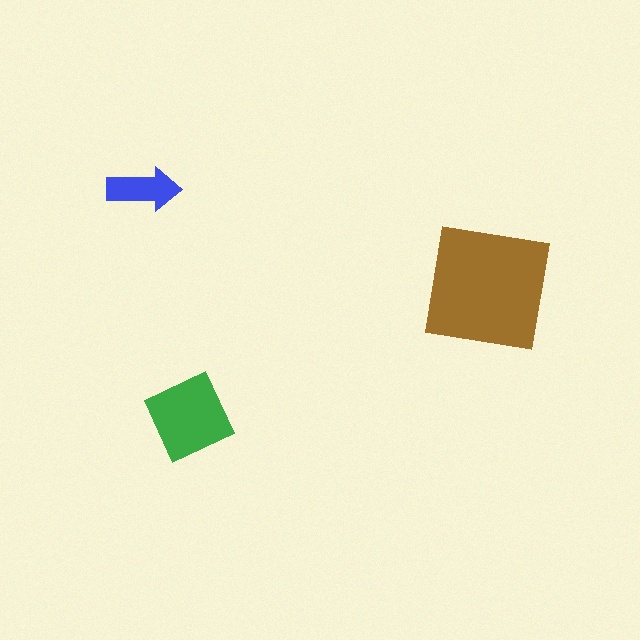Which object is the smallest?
The blue arrow.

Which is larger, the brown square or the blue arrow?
The brown square.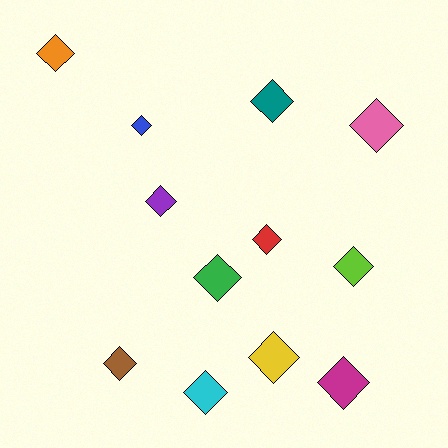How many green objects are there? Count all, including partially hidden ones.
There is 1 green object.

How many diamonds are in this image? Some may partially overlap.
There are 12 diamonds.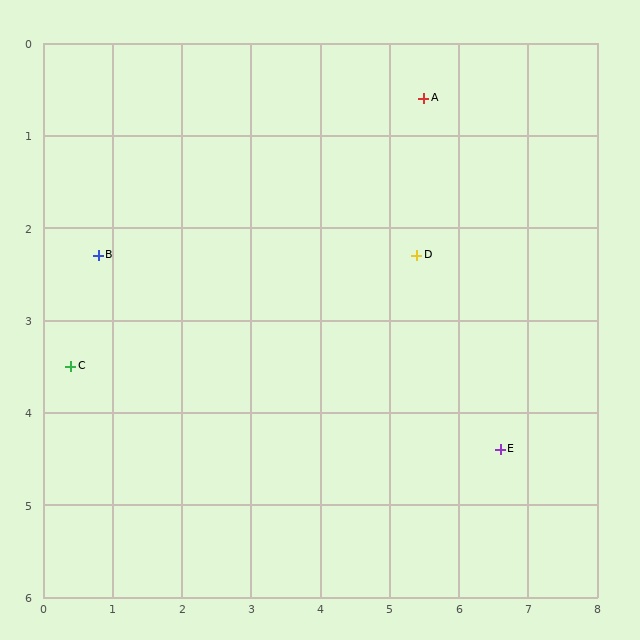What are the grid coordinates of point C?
Point C is at approximately (0.4, 3.5).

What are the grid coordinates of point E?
Point E is at approximately (6.6, 4.4).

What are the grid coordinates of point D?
Point D is at approximately (5.4, 2.3).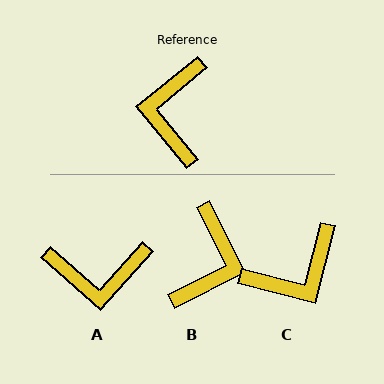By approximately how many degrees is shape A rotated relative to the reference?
Approximately 99 degrees counter-clockwise.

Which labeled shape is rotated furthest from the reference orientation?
B, about 167 degrees away.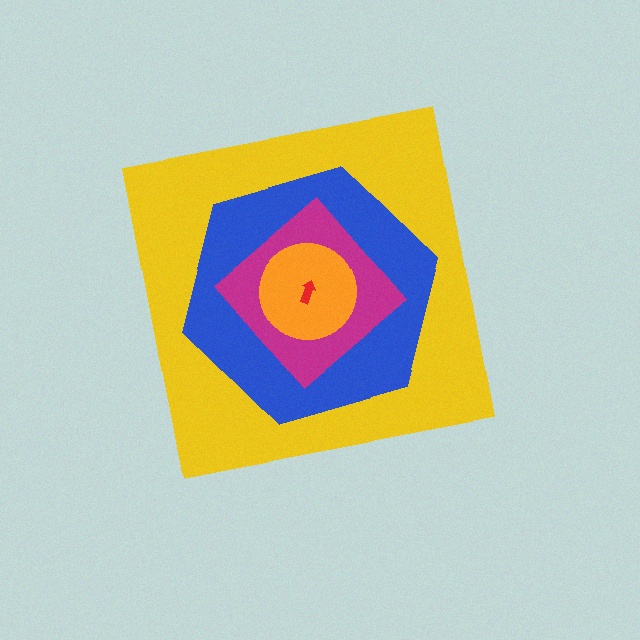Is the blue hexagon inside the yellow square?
Yes.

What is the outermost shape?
The yellow square.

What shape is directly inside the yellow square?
The blue hexagon.